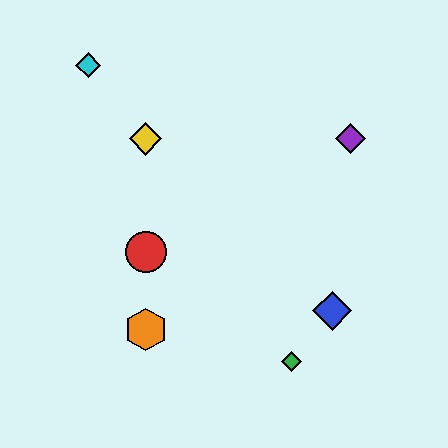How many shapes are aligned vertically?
3 shapes (the red circle, the yellow diamond, the orange hexagon) are aligned vertically.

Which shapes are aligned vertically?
The red circle, the yellow diamond, the orange hexagon are aligned vertically.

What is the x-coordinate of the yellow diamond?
The yellow diamond is at x≈146.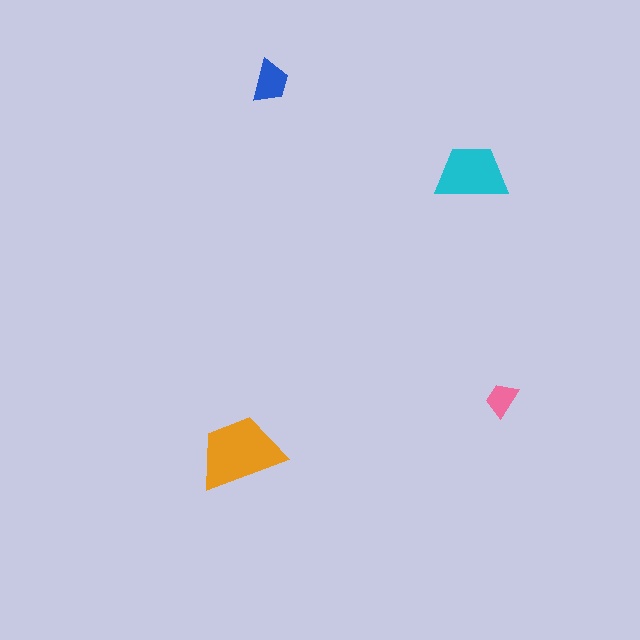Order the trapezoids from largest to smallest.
the orange one, the cyan one, the blue one, the pink one.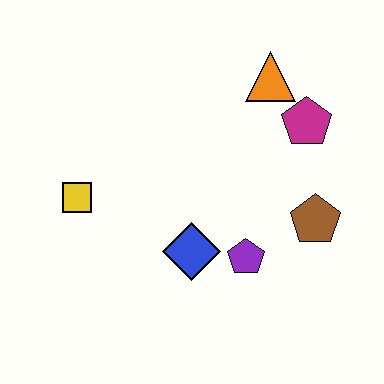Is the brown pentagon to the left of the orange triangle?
No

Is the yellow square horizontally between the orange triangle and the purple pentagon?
No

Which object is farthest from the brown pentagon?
The yellow square is farthest from the brown pentagon.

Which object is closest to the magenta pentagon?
The orange triangle is closest to the magenta pentagon.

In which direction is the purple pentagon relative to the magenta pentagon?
The purple pentagon is below the magenta pentagon.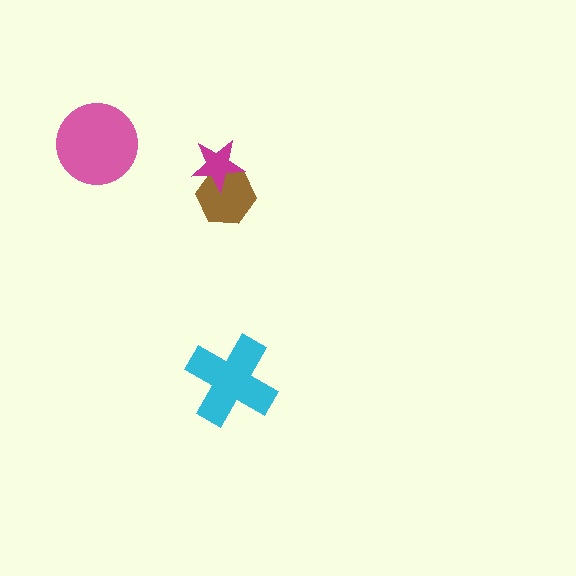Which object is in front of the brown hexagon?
The magenta star is in front of the brown hexagon.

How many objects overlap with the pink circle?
0 objects overlap with the pink circle.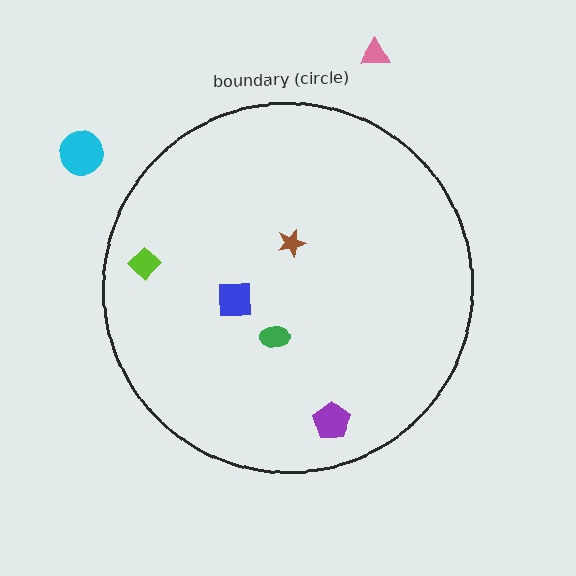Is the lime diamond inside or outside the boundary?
Inside.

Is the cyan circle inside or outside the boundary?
Outside.